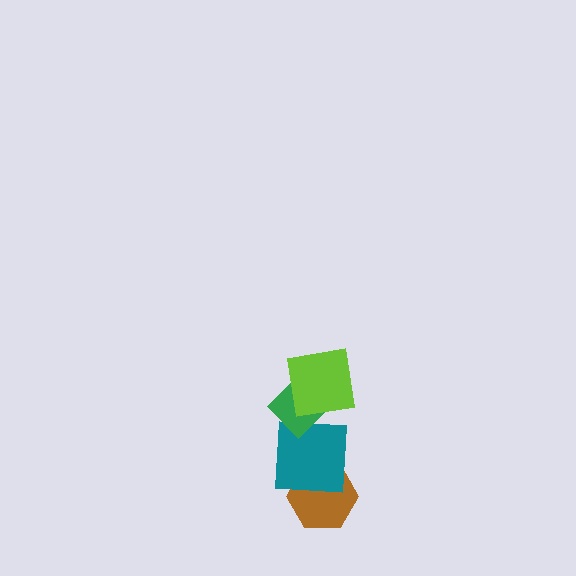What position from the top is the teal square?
The teal square is 3rd from the top.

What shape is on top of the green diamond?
The lime square is on top of the green diamond.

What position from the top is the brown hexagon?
The brown hexagon is 4th from the top.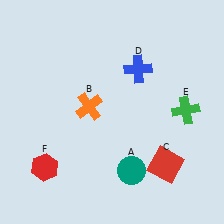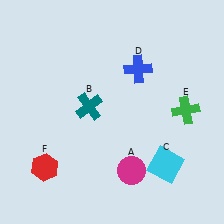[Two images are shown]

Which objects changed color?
A changed from teal to magenta. B changed from orange to teal. C changed from red to cyan.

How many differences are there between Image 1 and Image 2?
There are 3 differences between the two images.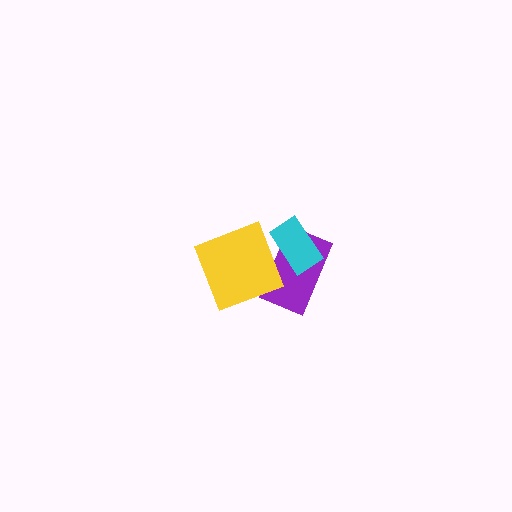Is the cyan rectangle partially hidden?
Yes, it is partially covered by another shape.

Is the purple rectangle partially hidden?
Yes, it is partially covered by another shape.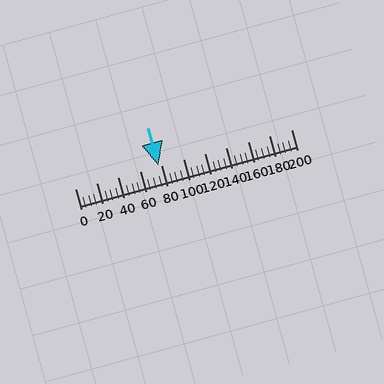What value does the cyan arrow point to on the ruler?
The cyan arrow points to approximately 77.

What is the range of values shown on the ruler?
The ruler shows values from 0 to 200.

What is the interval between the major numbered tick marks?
The major tick marks are spaced 20 units apart.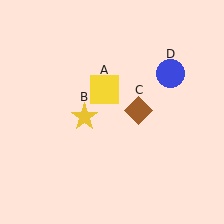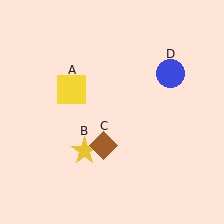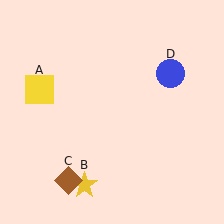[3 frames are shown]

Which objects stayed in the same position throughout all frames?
Blue circle (object D) remained stationary.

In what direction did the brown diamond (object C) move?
The brown diamond (object C) moved down and to the left.